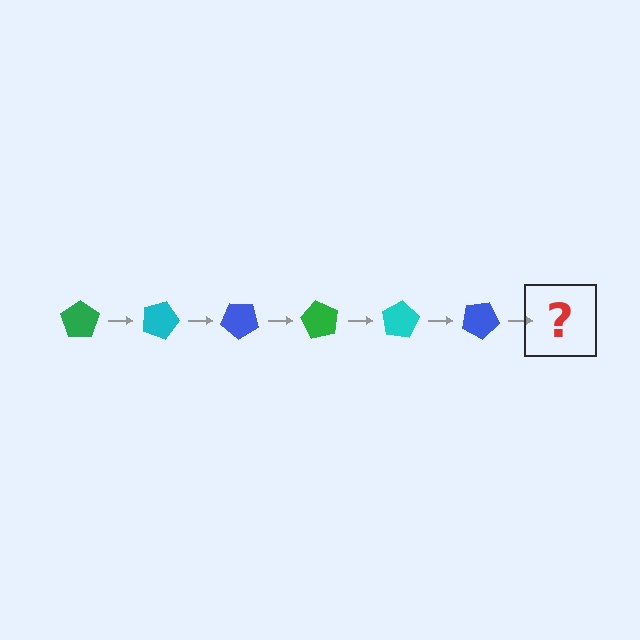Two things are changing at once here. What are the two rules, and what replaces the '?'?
The two rules are that it rotates 20 degrees each step and the color cycles through green, cyan, and blue. The '?' should be a green pentagon, rotated 120 degrees from the start.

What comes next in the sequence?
The next element should be a green pentagon, rotated 120 degrees from the start.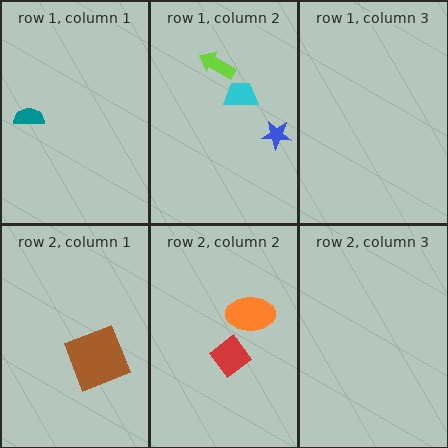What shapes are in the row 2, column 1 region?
The brown square.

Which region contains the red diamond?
The row 2, column 2 region.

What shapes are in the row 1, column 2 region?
The blue star, the cyan trapezoid, the lime arrow.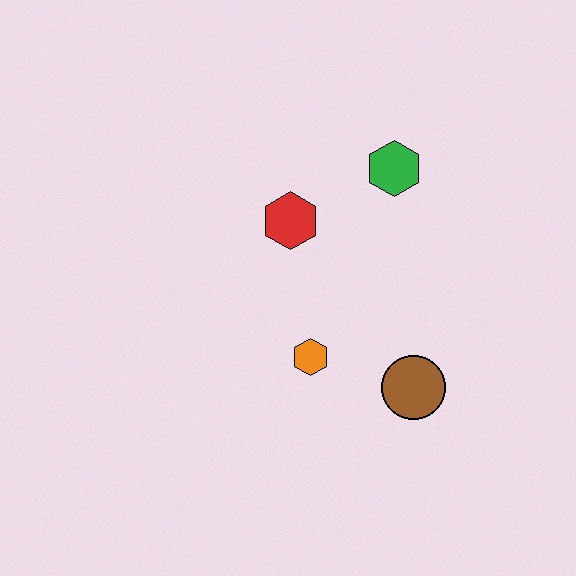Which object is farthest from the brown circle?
The green hexagon is farthest from the brown circle.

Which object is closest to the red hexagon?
The green hexagon is closest to the red hexagon.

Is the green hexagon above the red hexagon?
Yes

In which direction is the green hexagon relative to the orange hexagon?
The green hexagon is above the orange hexagon.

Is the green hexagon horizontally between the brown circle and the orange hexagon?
Yes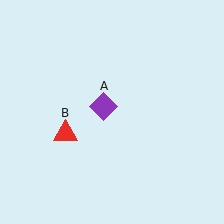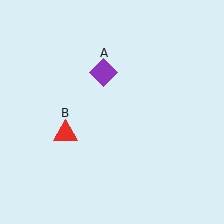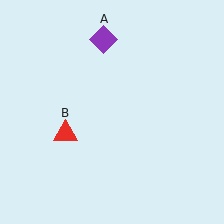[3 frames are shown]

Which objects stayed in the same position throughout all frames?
Red triangle (object B) remained stationary.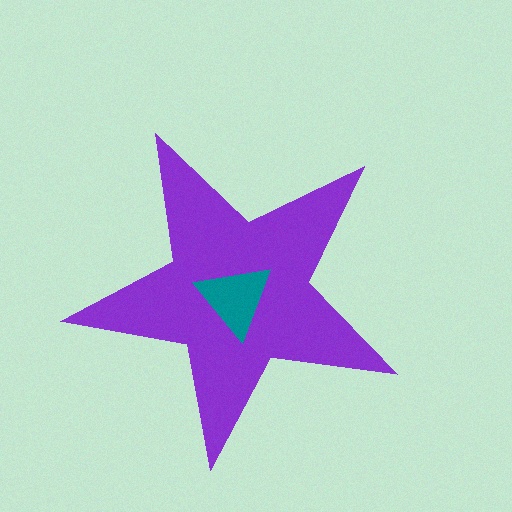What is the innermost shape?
The teal triangle.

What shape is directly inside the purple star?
The teal triangle.